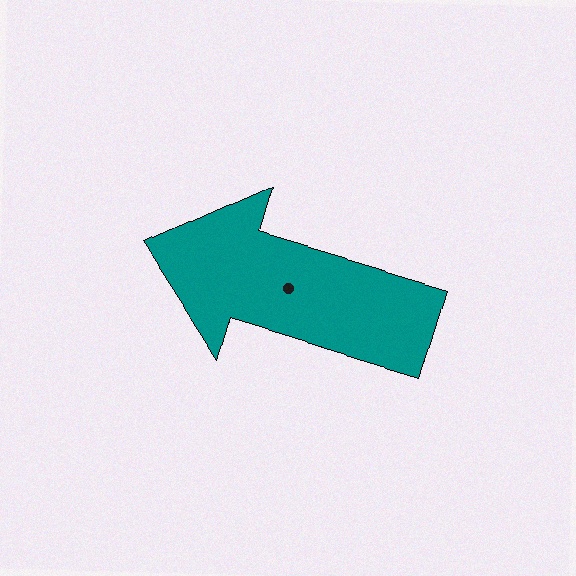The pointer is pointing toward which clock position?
Roughly 10 o'clock.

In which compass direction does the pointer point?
West.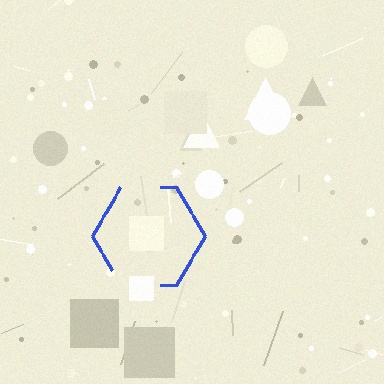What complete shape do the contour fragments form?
The contour fragments form a hexagon.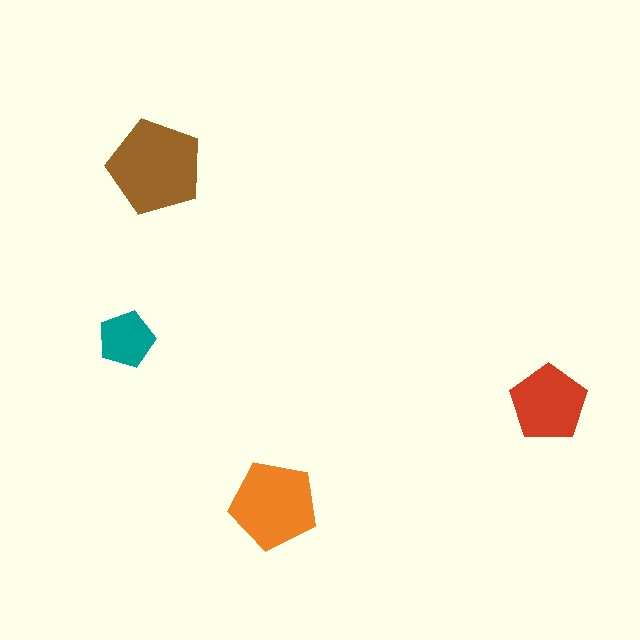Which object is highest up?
The brown pentagon is topmost.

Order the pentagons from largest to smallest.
the brown one, the orange one, the red one, the teal one.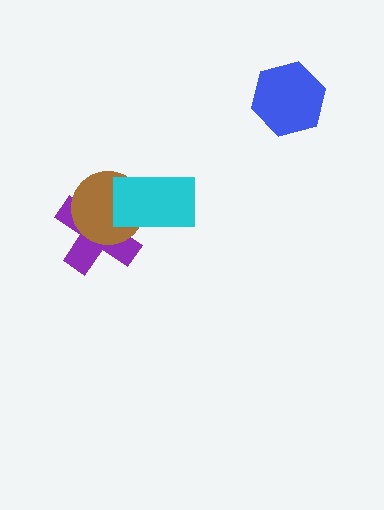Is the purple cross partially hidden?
Yes, it is partially covered by another shape.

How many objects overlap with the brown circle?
2 objects overlap with the brown circle.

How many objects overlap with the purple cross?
2 objects overlap with the purple cross.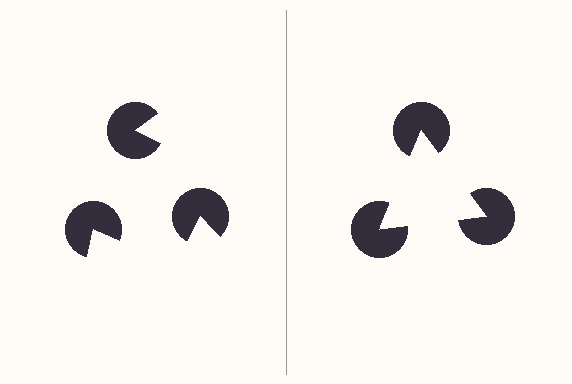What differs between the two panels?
The pac-man discs are positioned identically on both sides; only the wedge orientations differ. On the right they align to a triangle; on the left they are misaligned.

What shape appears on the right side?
An illusory triangle.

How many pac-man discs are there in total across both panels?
6 — 3 on each side.